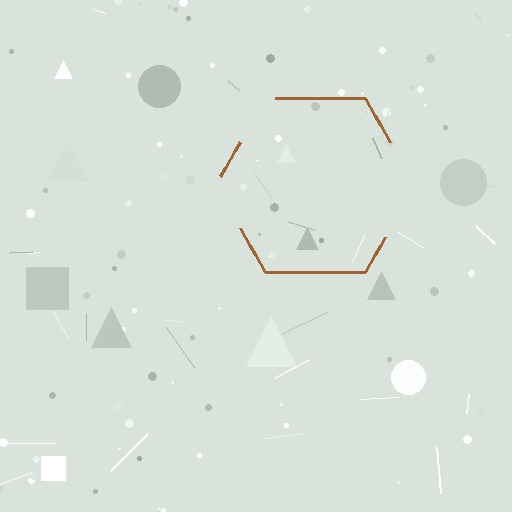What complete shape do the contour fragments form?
The contour fragments form a hexagon.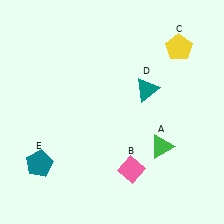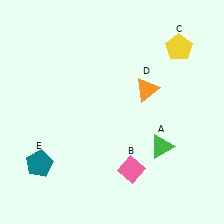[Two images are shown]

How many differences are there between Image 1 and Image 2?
There is 1 difference between the two images.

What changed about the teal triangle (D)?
In Image 1, D is teal. In Image 2, it changed to orange.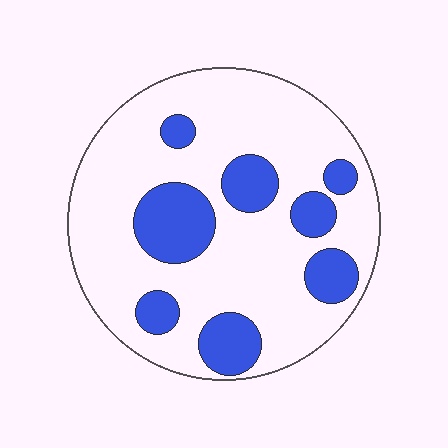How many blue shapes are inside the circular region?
8.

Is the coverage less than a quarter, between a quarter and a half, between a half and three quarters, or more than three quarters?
Less than a quarter.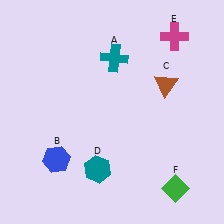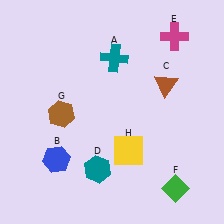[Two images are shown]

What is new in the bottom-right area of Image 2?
A yellow square (H) was added in the bottom-right area of Image 2.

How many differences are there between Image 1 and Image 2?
There are 2 differences between the two images.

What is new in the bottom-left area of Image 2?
A brown hexagon (G) was added in the bottom-left area of Image 2.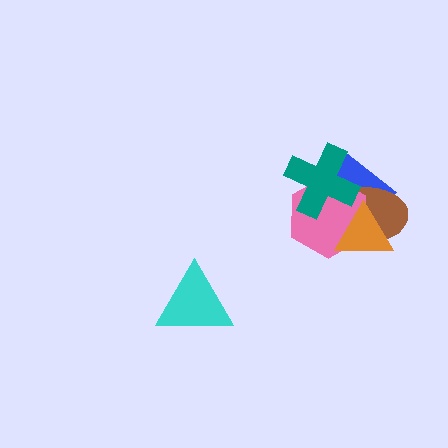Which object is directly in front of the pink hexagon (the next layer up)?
The orange triangle is directly in front of the pink hexagon.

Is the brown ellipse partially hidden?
Yes, it is partially covered by another shape.